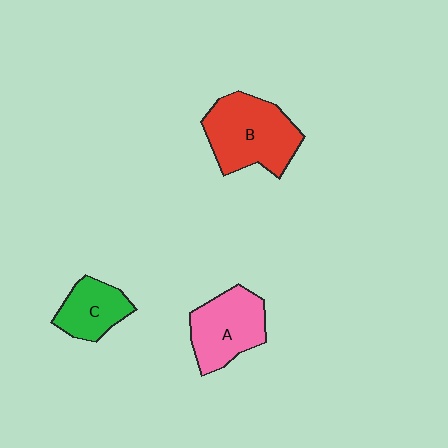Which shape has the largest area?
Shape B (red).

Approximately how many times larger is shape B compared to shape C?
Approximately 1.7 times.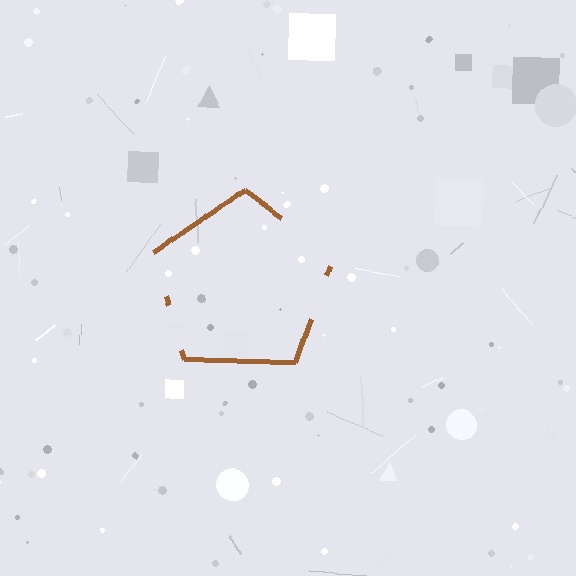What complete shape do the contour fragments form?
The contour fragments form a pentagon.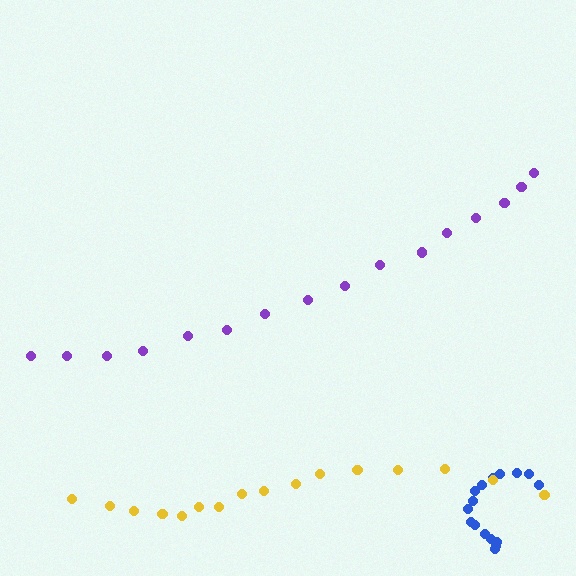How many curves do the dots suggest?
There are 3 distinct paths.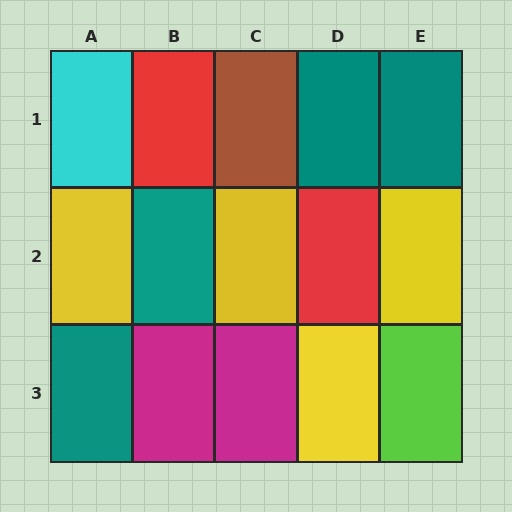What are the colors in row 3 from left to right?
Teal, magenta, magenta, yellow, lime.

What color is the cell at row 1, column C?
Brown.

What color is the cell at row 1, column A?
Cyan.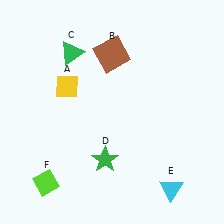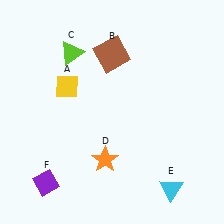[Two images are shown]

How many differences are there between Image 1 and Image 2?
There are 3 differences between the two images.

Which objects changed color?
C changed from green to lime. D changed from green to orange. F changed from lime to purple.